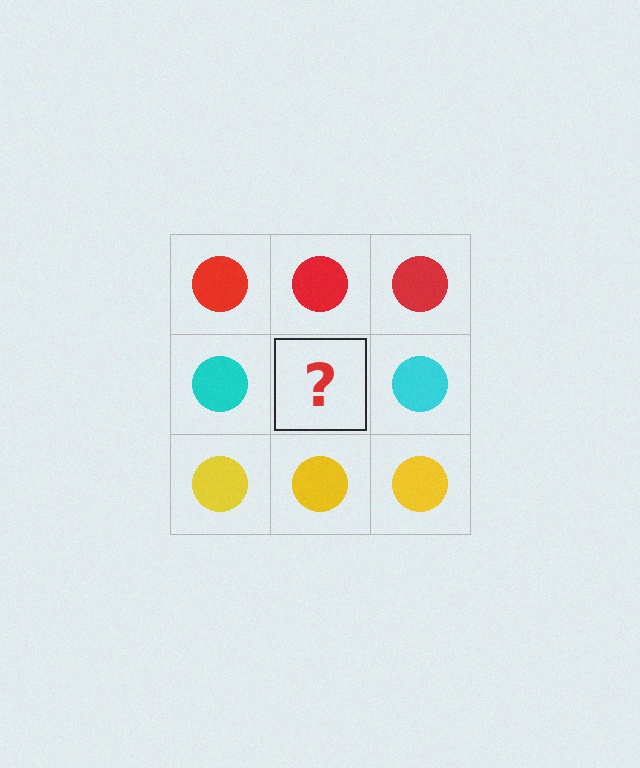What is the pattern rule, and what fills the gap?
The rule is that each row has a consistent color. The gap should be filled with a cyan circle.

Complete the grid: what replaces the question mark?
The question mark should be replaced with a cyan circle.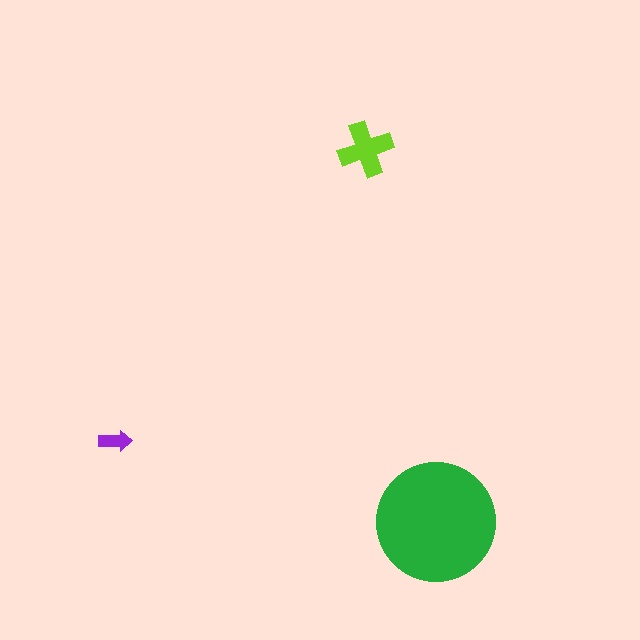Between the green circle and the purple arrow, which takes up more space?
The green circle.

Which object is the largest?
The green circle.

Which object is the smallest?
The purple arrow.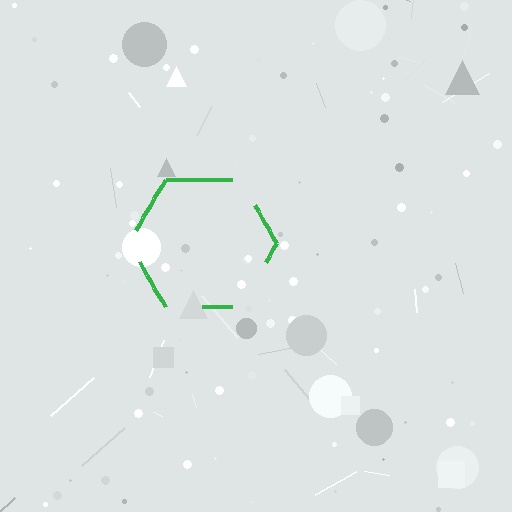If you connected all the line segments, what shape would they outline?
They would outline a hexagon.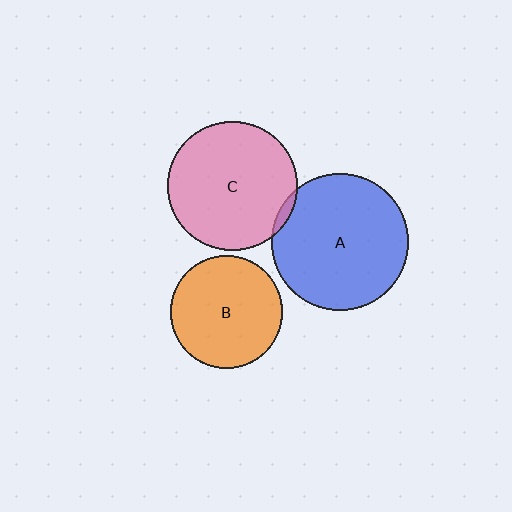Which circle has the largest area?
Circle A (blue).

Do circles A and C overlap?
Yes.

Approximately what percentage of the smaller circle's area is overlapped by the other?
Approximately 5%.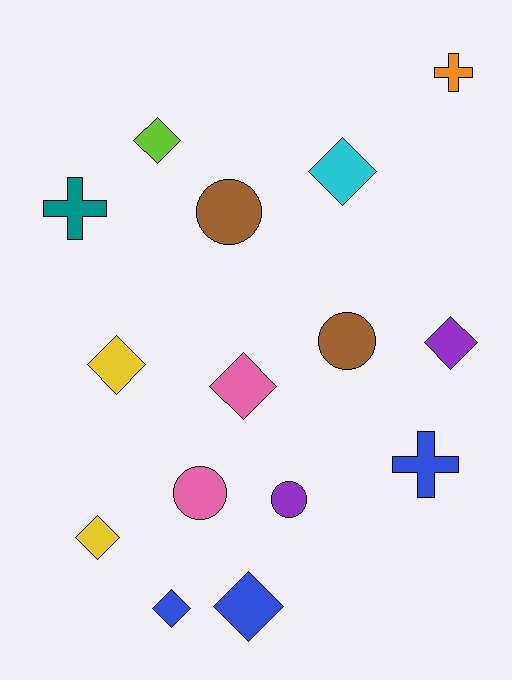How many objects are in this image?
There are 15 objects.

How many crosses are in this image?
There are 3 crosses.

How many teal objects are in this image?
There is 1 teal object.